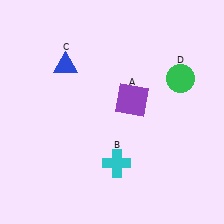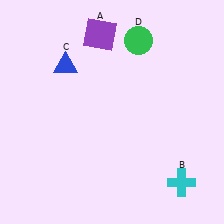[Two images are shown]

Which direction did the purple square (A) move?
The purple square (A) moved up.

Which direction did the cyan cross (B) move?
The cyan cross (B) moved right.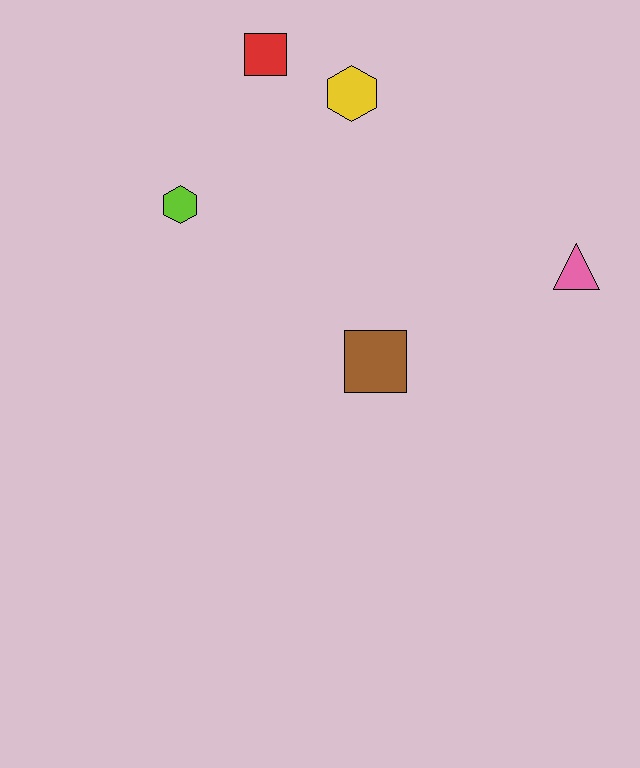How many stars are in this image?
There are no stars.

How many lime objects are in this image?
There is 1 lime object.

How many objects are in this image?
There are 5 objects.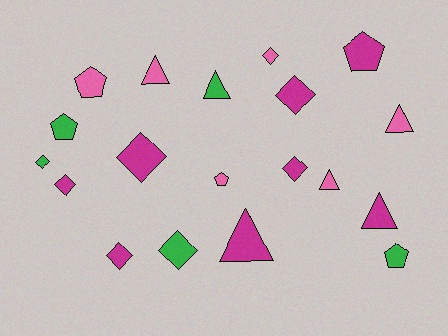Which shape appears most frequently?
Diamond, with 8 objects.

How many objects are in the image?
There are 19 objects.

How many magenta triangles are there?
There are 2 magenta triangles.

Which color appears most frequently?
Magenta, with 8 objects.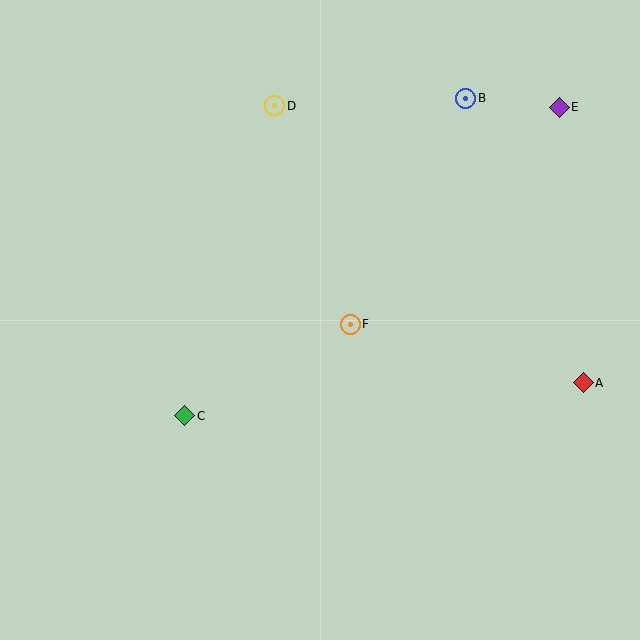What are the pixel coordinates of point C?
Point C is at (185, 416).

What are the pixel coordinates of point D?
Point D is at (275, 106).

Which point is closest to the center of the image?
Point F at (350, 324) is closest to the center.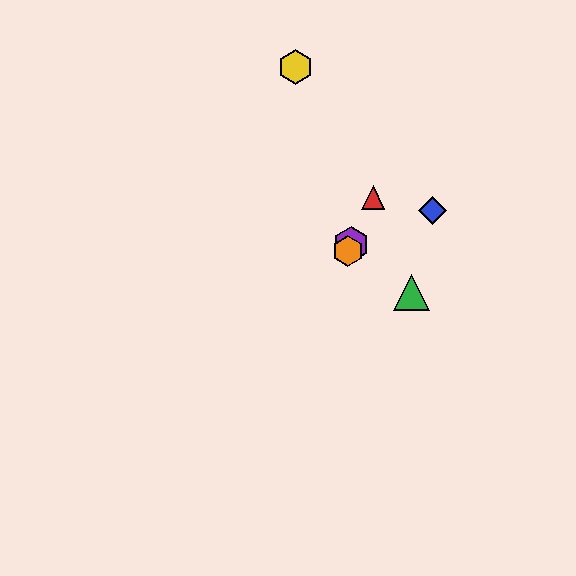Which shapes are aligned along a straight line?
The red triangle, the purple hexagon, the orange hexagon are aligned along a straight line.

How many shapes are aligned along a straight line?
3 shapes (the red triangle, the purple hexagon, the orange hexagon) are aligned along a straight line.